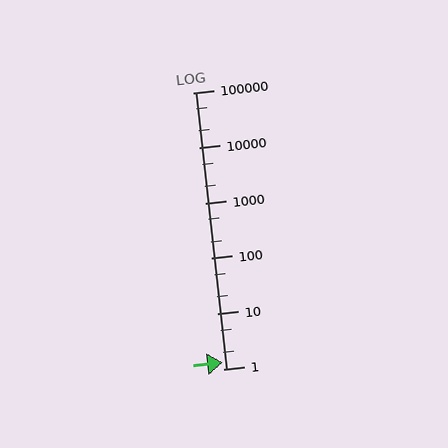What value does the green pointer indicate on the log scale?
The pointer indicates approximately 1.3.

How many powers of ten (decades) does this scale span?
The scale spans 5 decades, from 1 to 100000.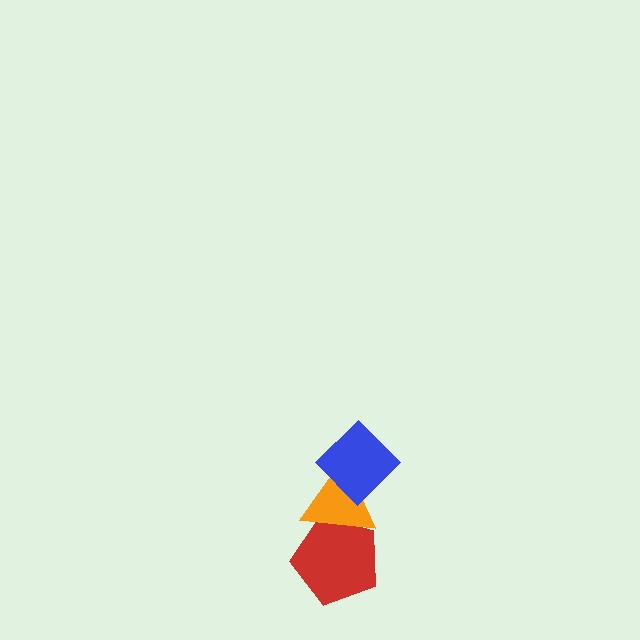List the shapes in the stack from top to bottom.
From top to bottom: the blue diamond, the orange triangle, the red pentagon.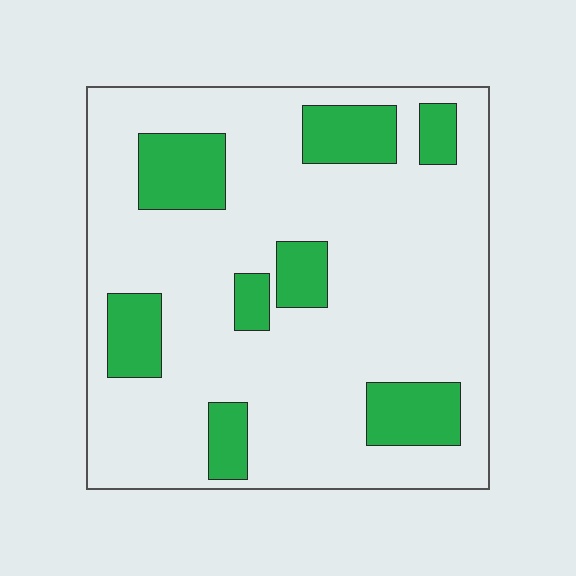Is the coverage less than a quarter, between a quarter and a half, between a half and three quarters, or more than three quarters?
Less than a quarter.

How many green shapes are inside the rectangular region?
8.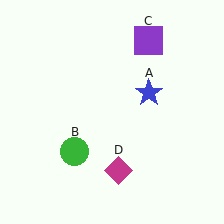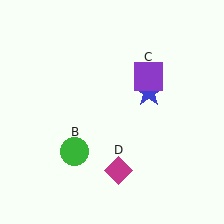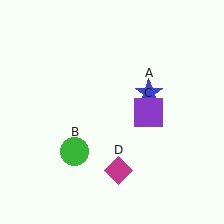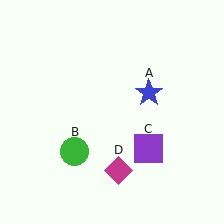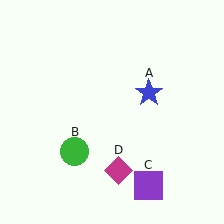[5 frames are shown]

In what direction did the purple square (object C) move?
The purple square (object C) moved down.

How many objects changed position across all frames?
1 object changed position: purple square (object C).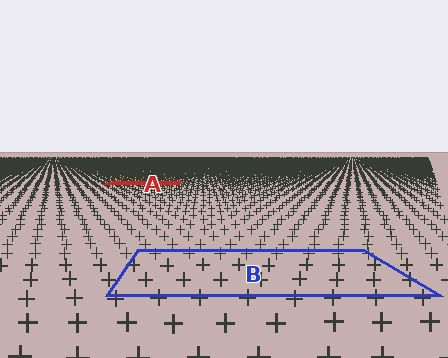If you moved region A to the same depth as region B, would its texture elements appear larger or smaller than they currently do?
They would appear larger. At a closer depth, the same texture elements are projected at a bigger on-screen size.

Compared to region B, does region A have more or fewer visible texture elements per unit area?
Region A has more texture elements per unit area — they are packed more densely because it is farther away.